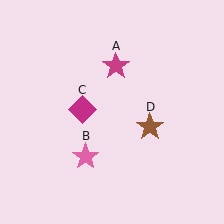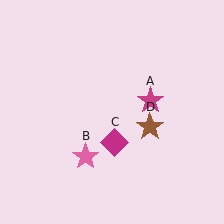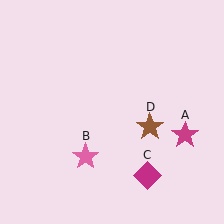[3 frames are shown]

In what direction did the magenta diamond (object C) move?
The magenta diamond (object C) moved down and to the right.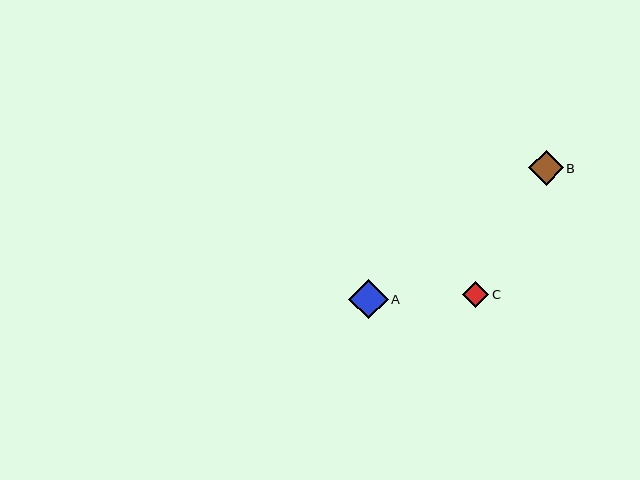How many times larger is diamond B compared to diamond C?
Diamond B is approximately 1.3 times the size of diamond C.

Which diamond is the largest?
Diamond A is the largest with a size of approximately 40 pixels.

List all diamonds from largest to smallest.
From largest to smallest: A, B, C.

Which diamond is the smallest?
Diamond C is the smallest with a size of approximately 26 pixels.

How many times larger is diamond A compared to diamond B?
Diamond A is approximately 1.2 times the size of diamond B.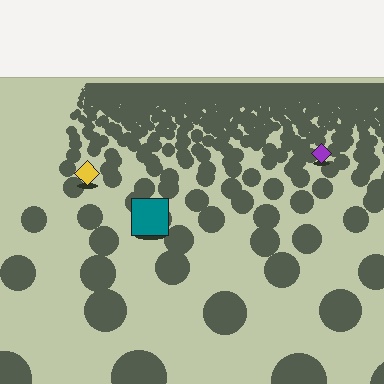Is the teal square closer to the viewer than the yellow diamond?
Yes. The teal square is closer — you can tell from the texture gradient: the ground texture is coarser near it.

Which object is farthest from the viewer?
The purple diamond is farthest from the viewer. It appears smaller and the ground texture around it is denser.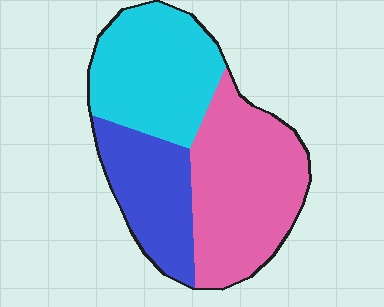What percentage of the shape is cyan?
Cyan takes up about one third (1/3) of the shape.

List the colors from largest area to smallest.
From largest to smallest: pink, cyan, blue.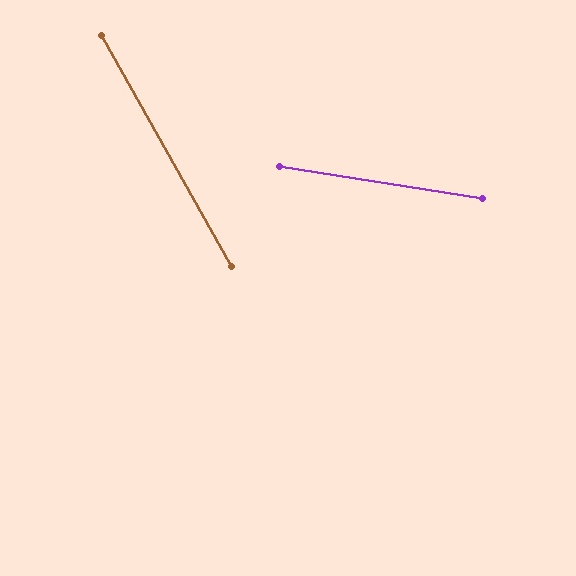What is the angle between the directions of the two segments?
Approximately 52 degrees.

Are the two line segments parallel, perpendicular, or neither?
Neither parallel nor perpendicular — they differ by about 52°.